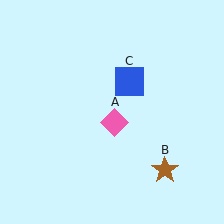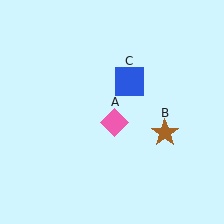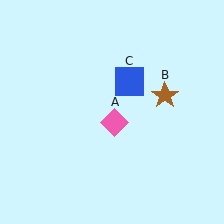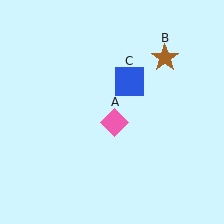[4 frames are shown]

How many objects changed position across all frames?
1 object changed position: brown star (object B).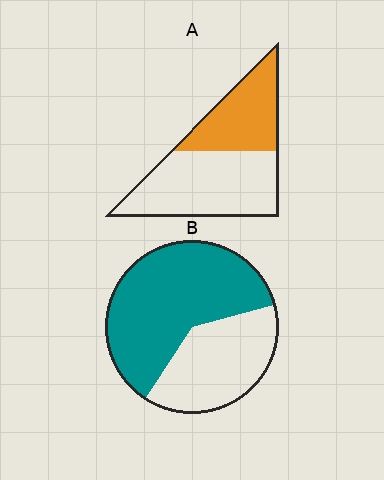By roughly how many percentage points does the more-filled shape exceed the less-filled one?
By roughly 25 percentage points (B over A).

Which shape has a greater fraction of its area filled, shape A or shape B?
Shape B.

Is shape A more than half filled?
No.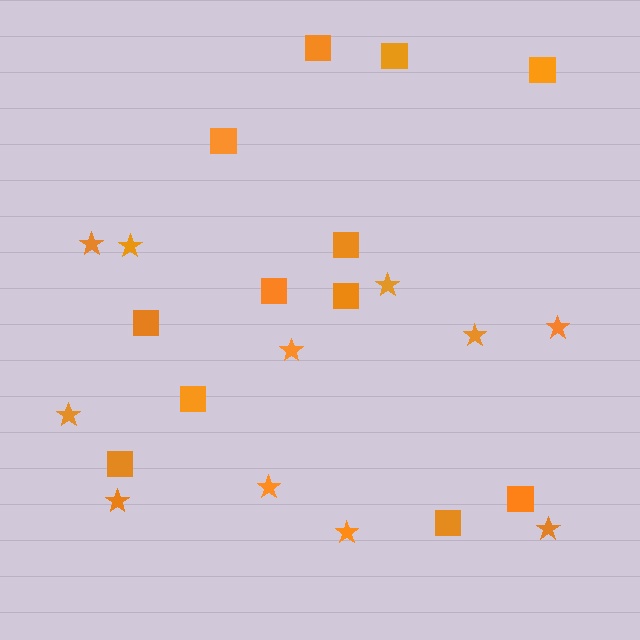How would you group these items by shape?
There are 2 groups: one group of squares (12) and one group of stars (11).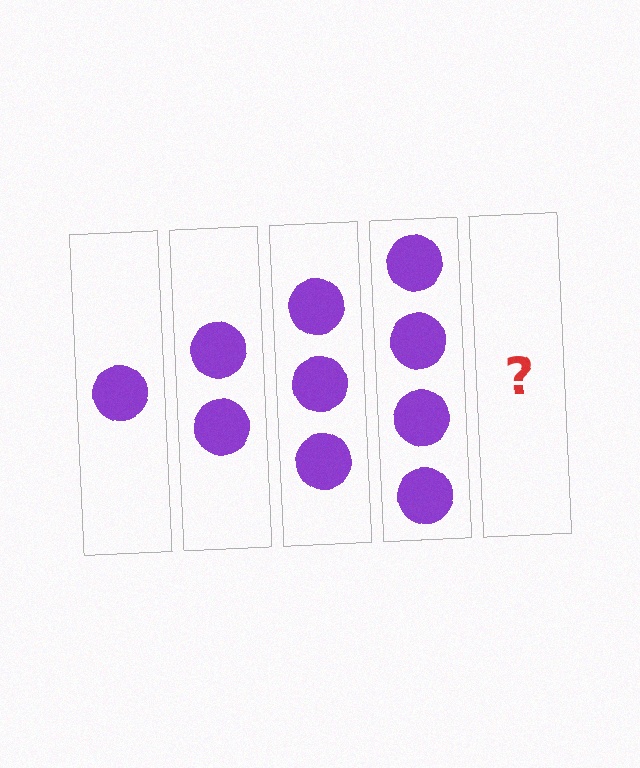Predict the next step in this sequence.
The next step is 5 circles.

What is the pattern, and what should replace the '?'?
The pattern is that each step adds one more circle. The '?' should be 5 circles.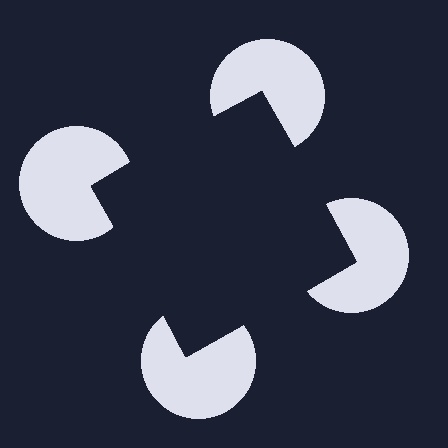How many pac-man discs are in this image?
There are 4 — one at each vertex of the illusory square.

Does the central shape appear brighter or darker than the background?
It typically appears slightly darker than the background, even though no actual brightness change is drawn.